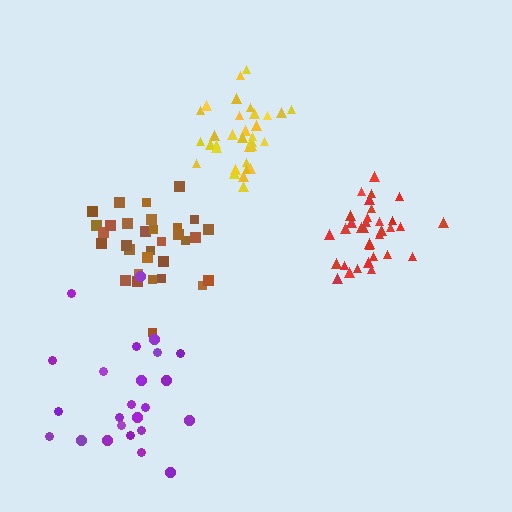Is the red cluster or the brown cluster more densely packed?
Red.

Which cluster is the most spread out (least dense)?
Purple.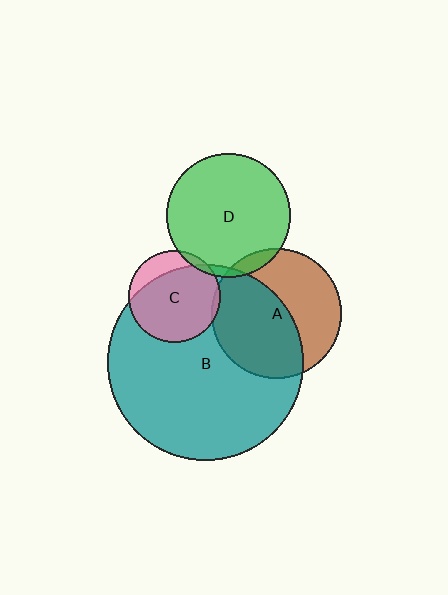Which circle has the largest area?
Circle B (teal).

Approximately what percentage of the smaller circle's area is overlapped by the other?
Approximately 5%.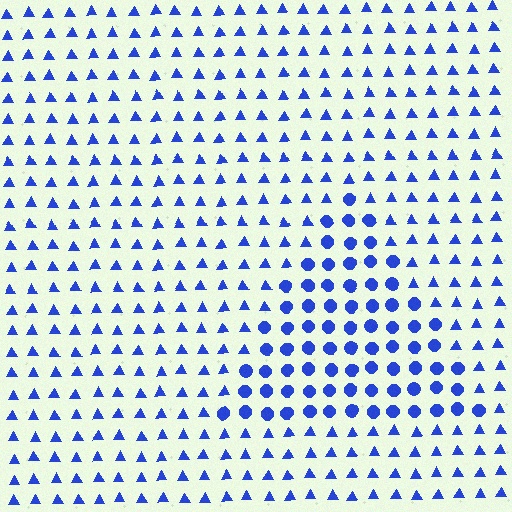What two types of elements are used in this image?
The image uses circles inside the triangle region and triangles outside it.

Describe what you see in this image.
The image is filled with small blue elements arranged in a uniform grid. A triangle-shaped region contains circles, while the surrounding area contains triangles. The boundary is defined purely by the change in element shape.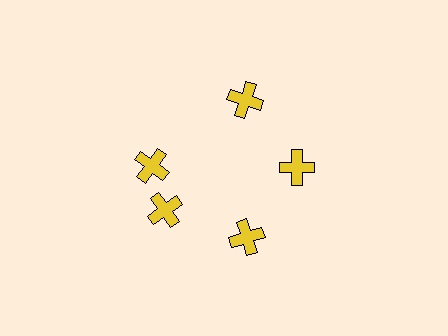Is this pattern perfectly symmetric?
No. The 5 yellow crosses are arranged in a ring, but one element near the 10 o'clock position is rotated out of alignment along the ring, breaking the 5-fold rotational symmetry.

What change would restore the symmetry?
The symmetry would be restored by rotating it back into even spacing with its neighbors so that all 5 crosses sit at equal angles and equal distance from the center.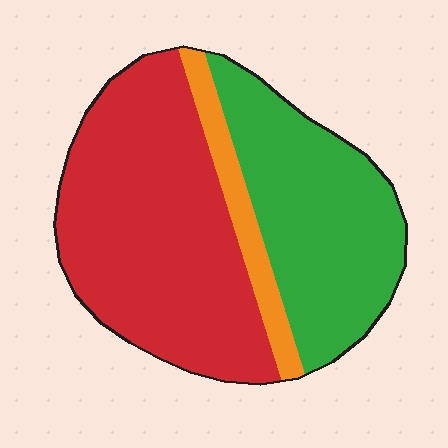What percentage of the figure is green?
Green covers roughly 35% of the figure.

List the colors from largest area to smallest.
From largest to smallest: red, green, orange.